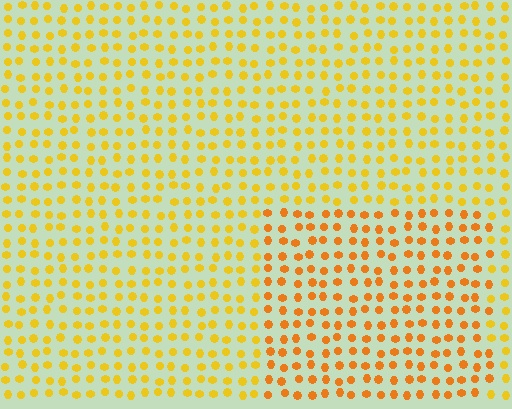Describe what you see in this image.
The image is filled with small yellow elements in a uniform arrangement. A rectangle-shaped region is visible where the elements are tinted to a slightly different hue, forming a subtle color boundary.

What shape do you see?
I see a rectangle.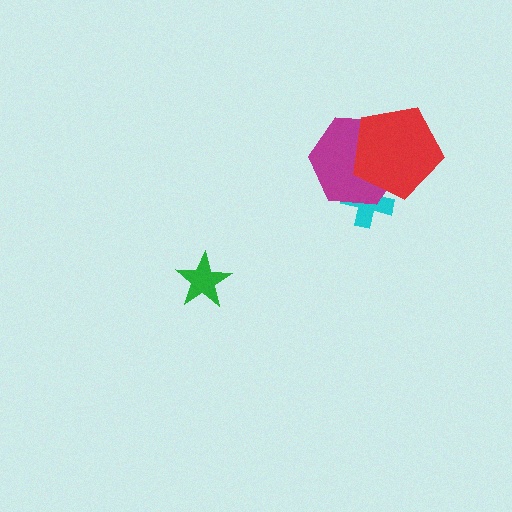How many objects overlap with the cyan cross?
2 objects overlap with the cyan cross.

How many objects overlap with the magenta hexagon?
2 objects overlap with the magenta hexagon.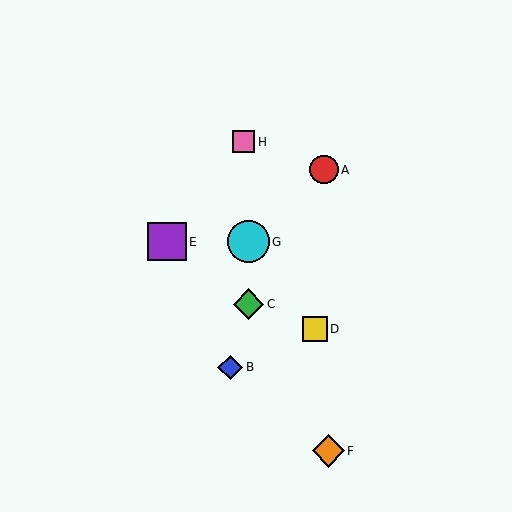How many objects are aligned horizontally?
2 objects (E, G) are aligned horizontally.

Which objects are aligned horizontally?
Objects E, G are aligned horizontally.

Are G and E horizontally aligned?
Yes, both are at y≈242.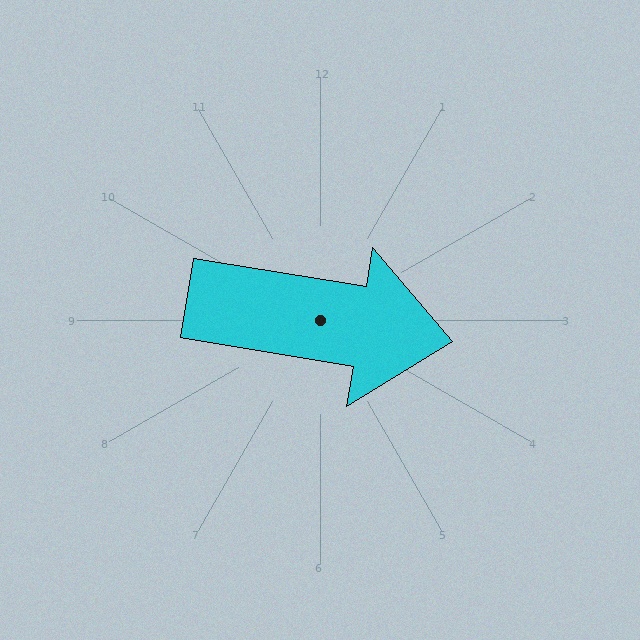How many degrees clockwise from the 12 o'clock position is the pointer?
Approximately 99 degrees.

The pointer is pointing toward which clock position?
Roughly 3 o'clock.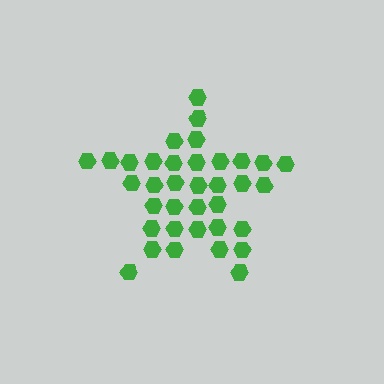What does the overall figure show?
The overall figure shows a star.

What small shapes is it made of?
It is made of small hexagons.